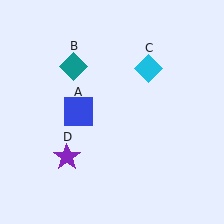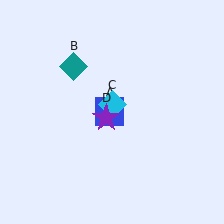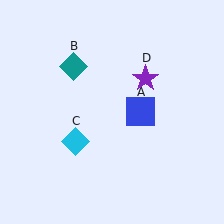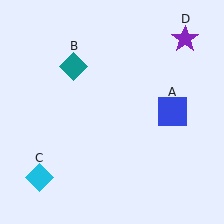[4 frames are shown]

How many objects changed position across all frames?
3 objects changed position: blue square (object A), cyan diamond (object C), purple star (object D).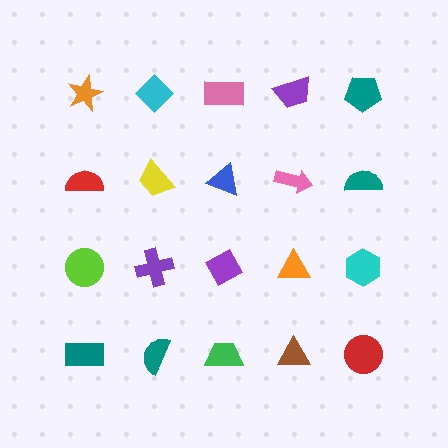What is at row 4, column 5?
A red circle.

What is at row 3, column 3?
A purple diamond.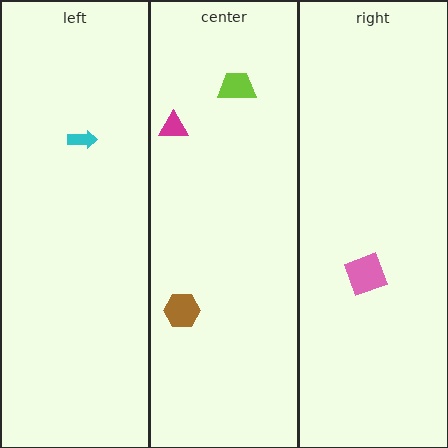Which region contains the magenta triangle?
The center region.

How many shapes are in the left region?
1.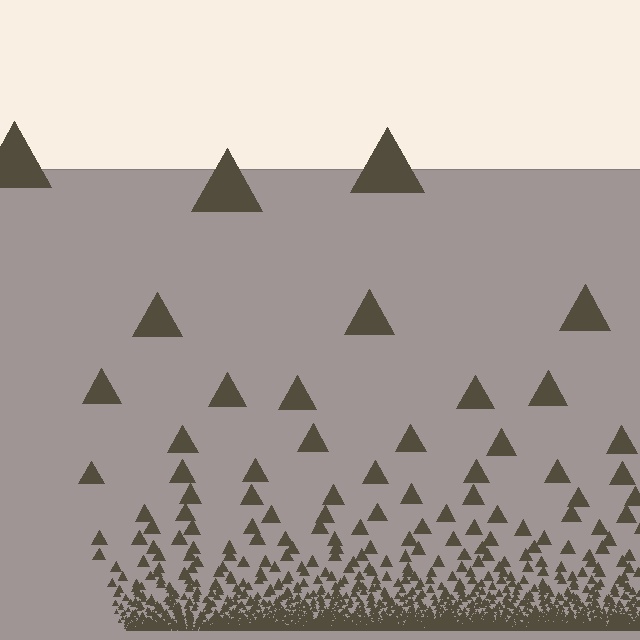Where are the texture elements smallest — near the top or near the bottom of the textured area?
Near the bottom.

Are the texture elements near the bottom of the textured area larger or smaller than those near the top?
Smaller. The gradient is inverted — elements near the bottom are smaller and denser.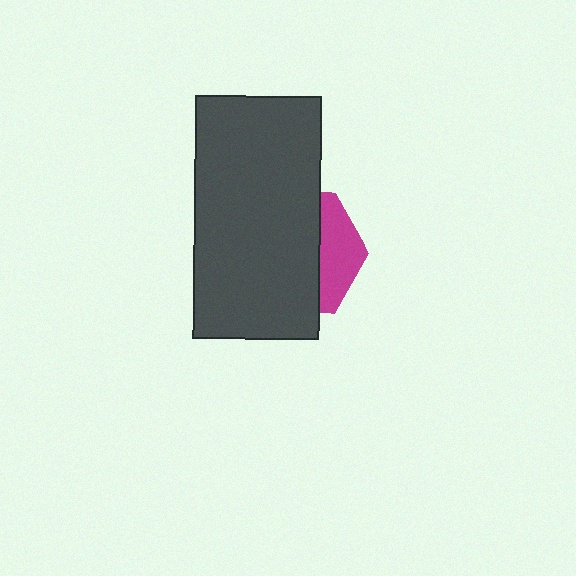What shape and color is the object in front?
The object in front is a dark gray rectangle.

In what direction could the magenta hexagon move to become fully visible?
The magenta hexagon could move right. That would shift it out from behind the dark gray rectangle entirely.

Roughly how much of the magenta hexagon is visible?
A small part of it is visible (roughly 31%).